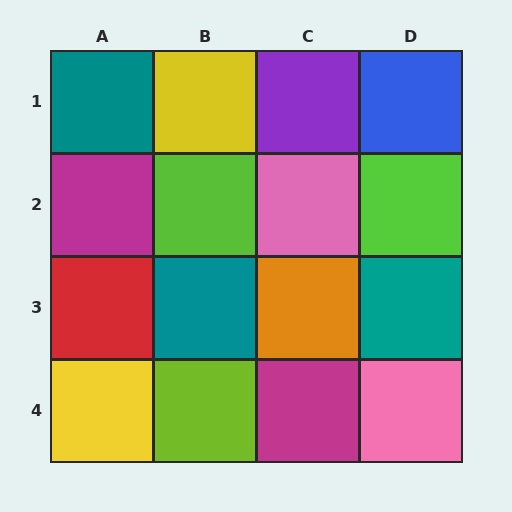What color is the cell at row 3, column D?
Teal.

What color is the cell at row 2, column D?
Lime.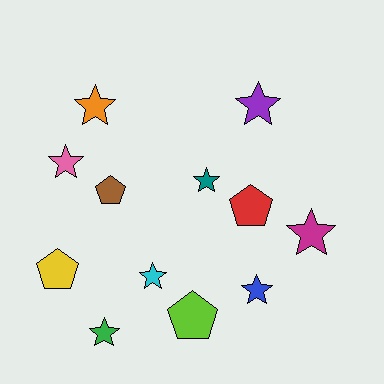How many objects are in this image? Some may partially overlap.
There are 12 objects.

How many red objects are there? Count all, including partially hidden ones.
There is 1 red object.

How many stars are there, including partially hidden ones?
There are 8 stars.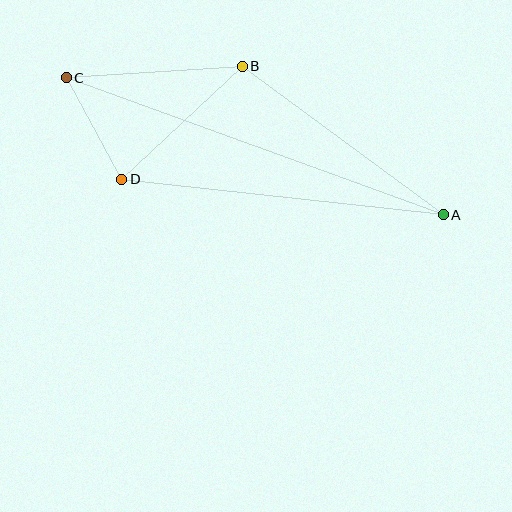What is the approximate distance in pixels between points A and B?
The distance between A and B is approximately 250 pixels.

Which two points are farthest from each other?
Points A and C are farthest from each other.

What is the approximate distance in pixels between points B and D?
The distance between B and D is approximately 165 pixels.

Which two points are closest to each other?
Points C and D are closest to each other.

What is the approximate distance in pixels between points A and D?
The distance between A and D is approximately 323 pixels.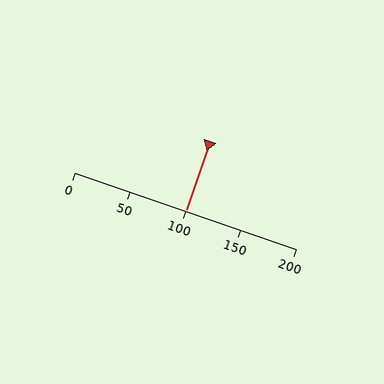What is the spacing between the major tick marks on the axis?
The major ticks are spaced 50 apart.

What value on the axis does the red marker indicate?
The marker indicates approximately 100.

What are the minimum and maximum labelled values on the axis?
The axis runs from 0 to 200.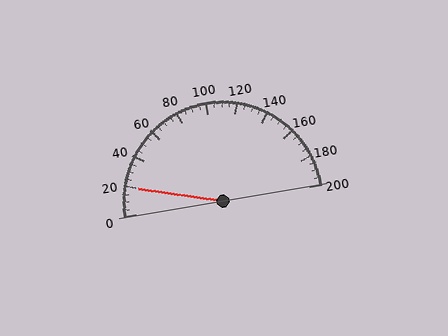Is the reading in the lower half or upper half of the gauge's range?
The reading is in the lower half of the range (0 to 200).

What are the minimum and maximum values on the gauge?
The gauge ranges from 0 to 200.